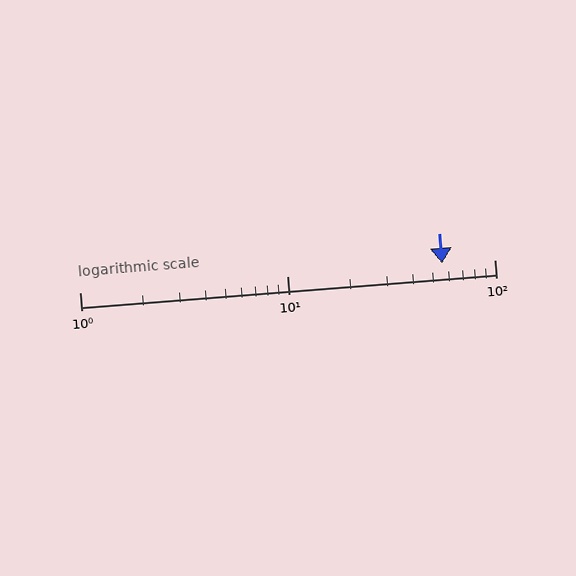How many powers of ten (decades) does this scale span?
The scale spans 2 decades, from 1 to 100.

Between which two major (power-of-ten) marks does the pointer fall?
The pointer is between 10 and 100.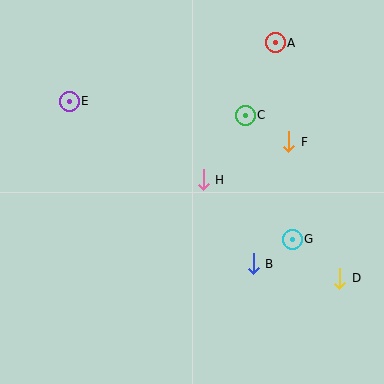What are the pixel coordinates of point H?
Point H is at (203, 180).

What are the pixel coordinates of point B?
Point B is at (253, 264).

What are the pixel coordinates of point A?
Point A is at (275, 43).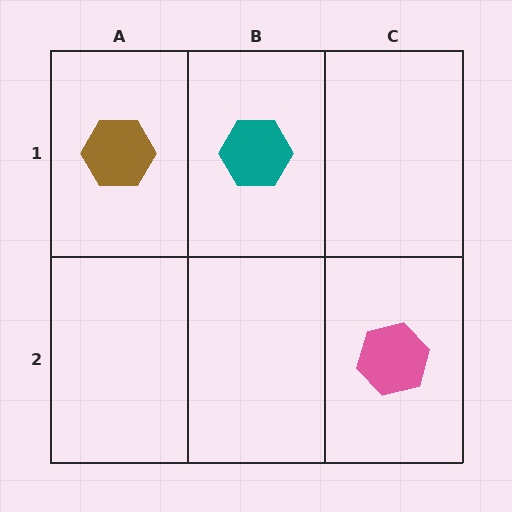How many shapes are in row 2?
1 shape.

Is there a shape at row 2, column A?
No, that cell is empty.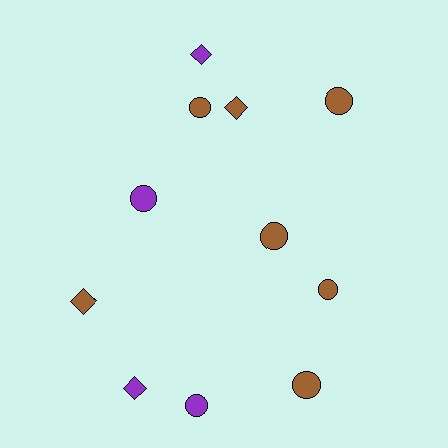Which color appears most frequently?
Brown, with 7 objects.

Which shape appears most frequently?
Circle, with 7 objects.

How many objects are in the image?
There are 11 objects.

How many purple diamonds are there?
There are 2 purple diamonds.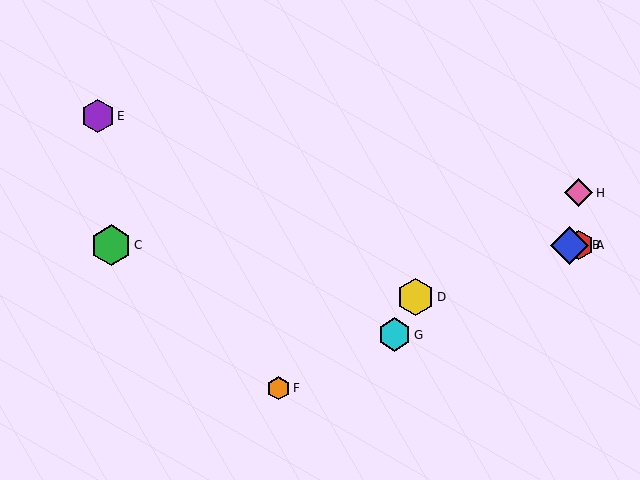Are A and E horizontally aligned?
No, A is at y≈245 and E is at y≈116.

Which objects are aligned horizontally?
Objects A, B, C are aligned horizontally.